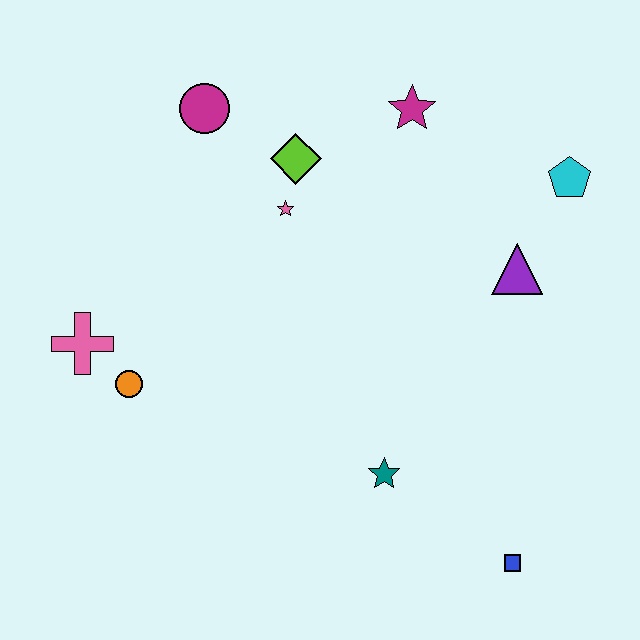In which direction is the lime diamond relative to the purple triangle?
The lime diamond is to the left of the purple triangle.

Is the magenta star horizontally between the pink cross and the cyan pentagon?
Yes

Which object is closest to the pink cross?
The orange circle is closest to the pink cross.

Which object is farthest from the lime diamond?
The blue square is farthest from the lime diamond.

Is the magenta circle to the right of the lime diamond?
No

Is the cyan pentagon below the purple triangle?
No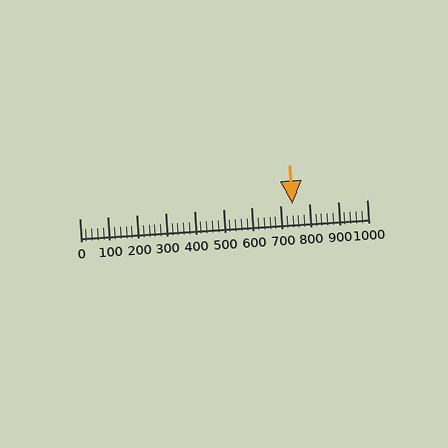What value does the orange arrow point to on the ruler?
The orange arrow points to approximately 740.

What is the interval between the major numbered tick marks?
The major tick marks are spaced 100 units apart.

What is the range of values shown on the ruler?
The ruler shows values from 0 to 1000.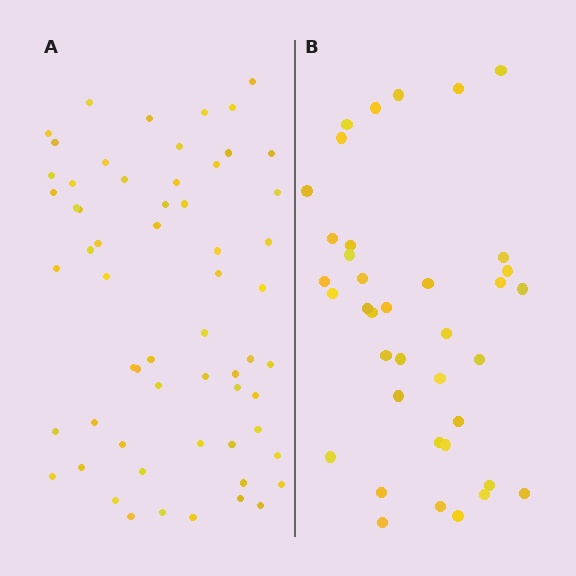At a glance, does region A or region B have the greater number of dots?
Region A (the left region) has more dots.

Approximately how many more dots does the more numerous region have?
Region A has approximately 20 more dots than region B.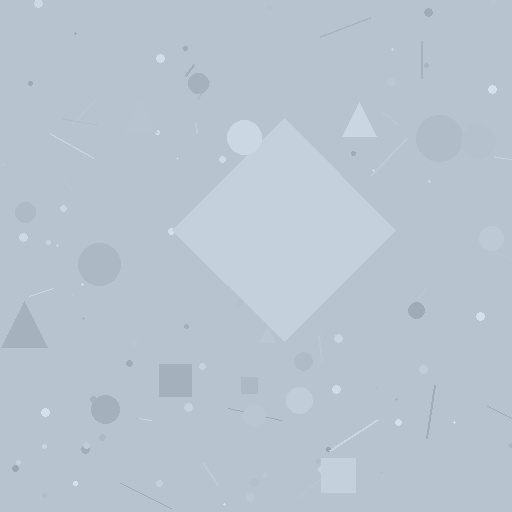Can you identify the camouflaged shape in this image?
The camouflaged shape is a diamond.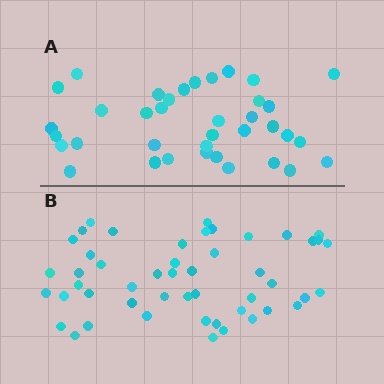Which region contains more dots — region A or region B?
Region B (the bottom region) has more dots.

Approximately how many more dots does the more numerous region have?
Region B has roughly 12 or so more dots than region A.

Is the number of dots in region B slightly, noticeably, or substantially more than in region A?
Region B has noticeably more, but not dramatically so. The ratio is roughly 1.3 to 1.